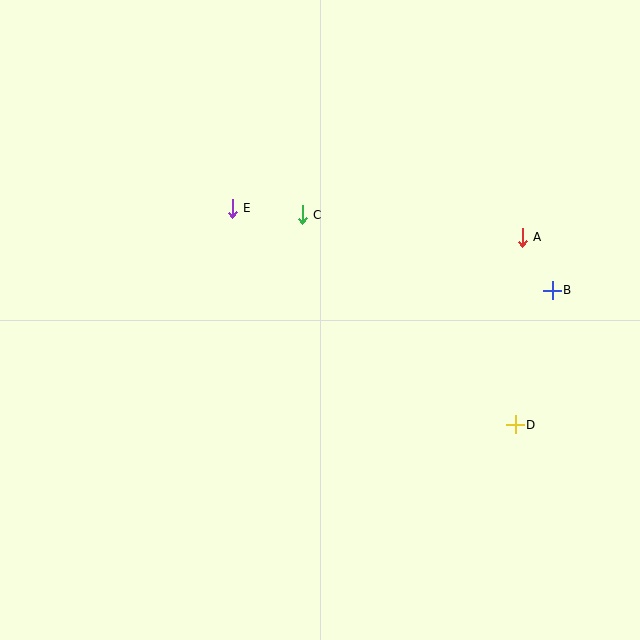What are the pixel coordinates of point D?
Point D is at (515, 425).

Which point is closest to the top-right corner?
Point A is closest to the top-right corner.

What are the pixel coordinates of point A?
Point A is at (522, 237).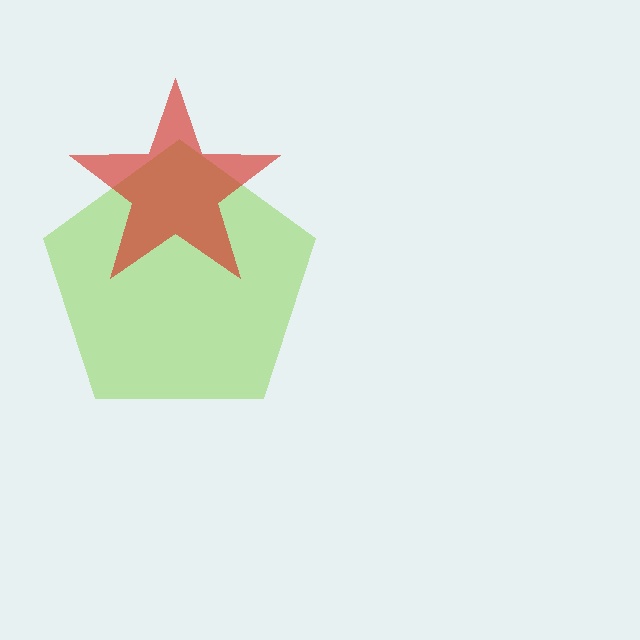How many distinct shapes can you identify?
There are 2 distinct shapes: a lime pentagon, a red star.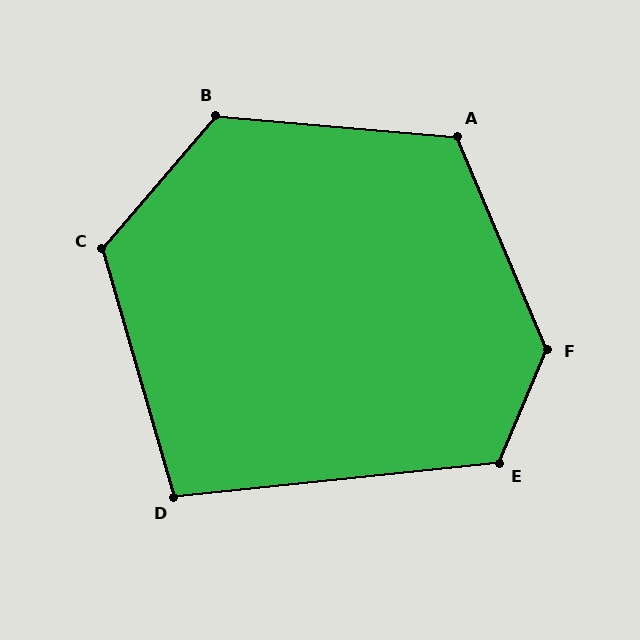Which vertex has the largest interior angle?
F, at approximately 134 degrees.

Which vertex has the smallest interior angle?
D, at approximately 100 degrees.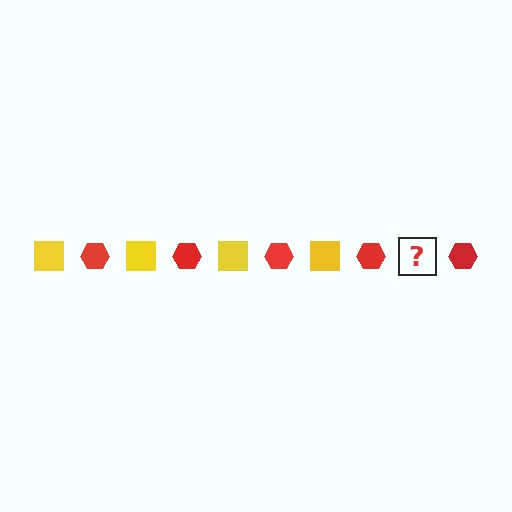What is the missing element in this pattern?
The missing element is a yellow square.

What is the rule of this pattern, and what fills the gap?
The rule is that the pattern alternates between yellow square and red hexagon. The gap should be filled with a yellow square.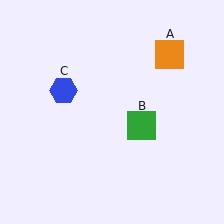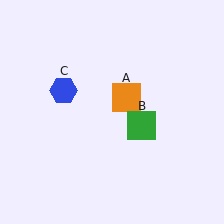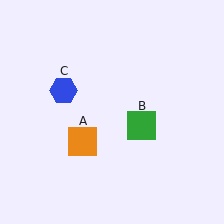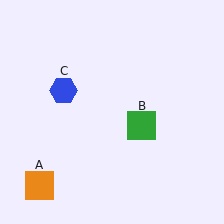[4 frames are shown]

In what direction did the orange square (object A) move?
The orange square (object A) moved down and to the left.